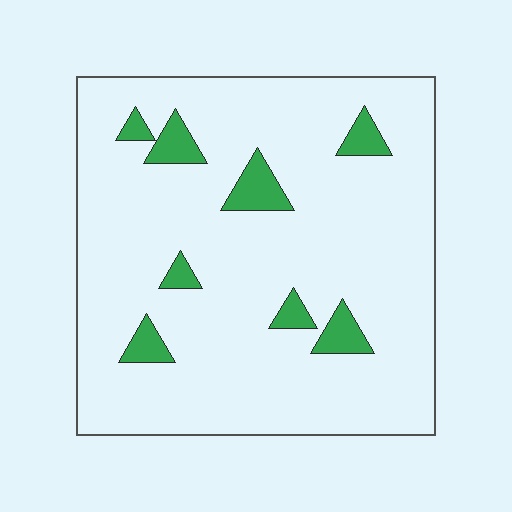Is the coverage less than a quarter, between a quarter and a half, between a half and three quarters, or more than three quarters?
Less than a quarter.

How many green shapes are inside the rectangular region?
8.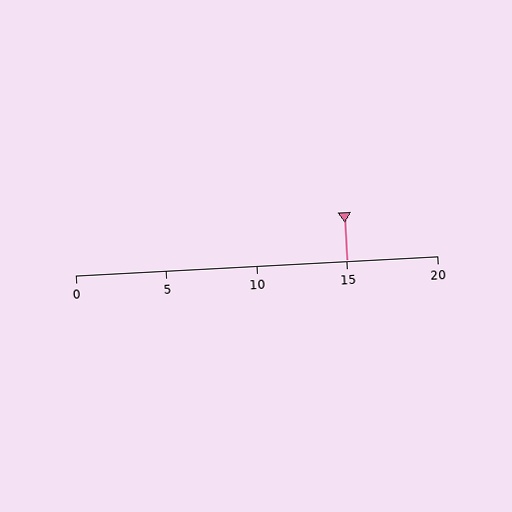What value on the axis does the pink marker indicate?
The marker indicates approximately 15.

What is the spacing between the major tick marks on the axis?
The major ticks are spaced 5 apart.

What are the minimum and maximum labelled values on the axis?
The axis runs from 0 to 20.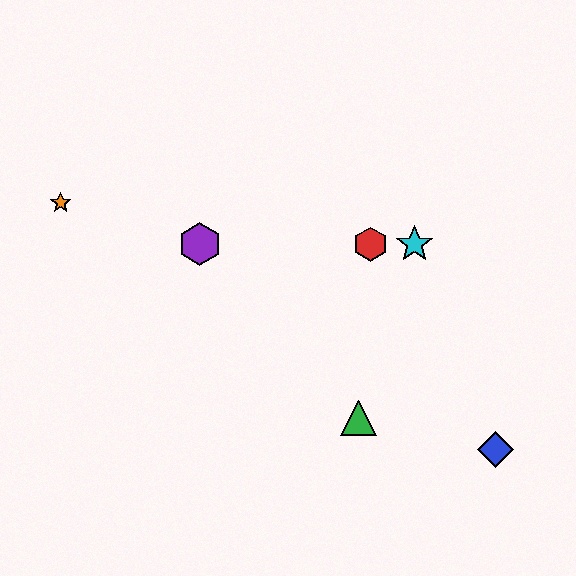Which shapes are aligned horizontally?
The red hexagon, the yellow star, the purple hexagon, the cyan star are aligned horizontally.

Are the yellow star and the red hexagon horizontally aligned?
Yes, both are at y≈244.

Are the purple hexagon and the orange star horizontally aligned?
No, the purple hexagon is at y≈244 and the orange star is at y≈203.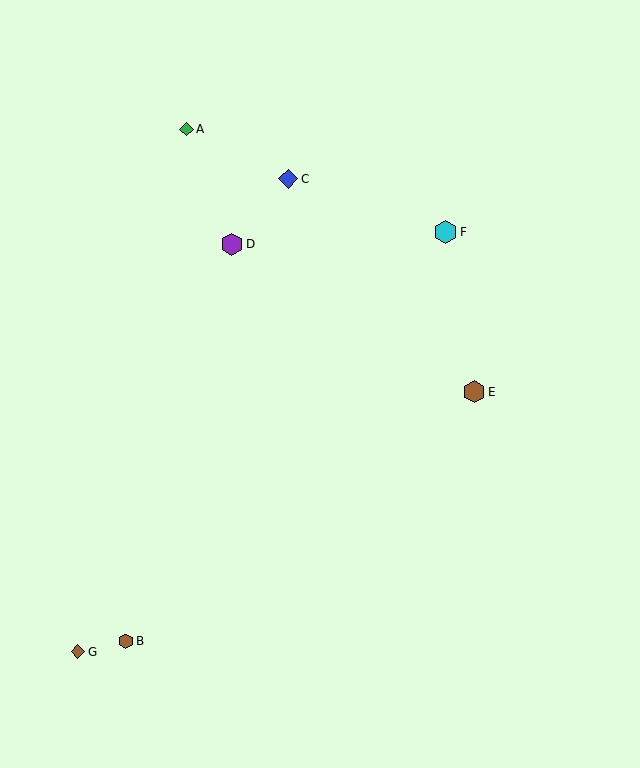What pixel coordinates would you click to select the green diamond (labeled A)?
Click at (186, 129) to select the green diamond A.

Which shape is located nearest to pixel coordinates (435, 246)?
The cyan hexagon (labeled F) at (445, 232) is nearest to that location.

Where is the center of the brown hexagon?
The center of the brown hexagon is at (474, 392).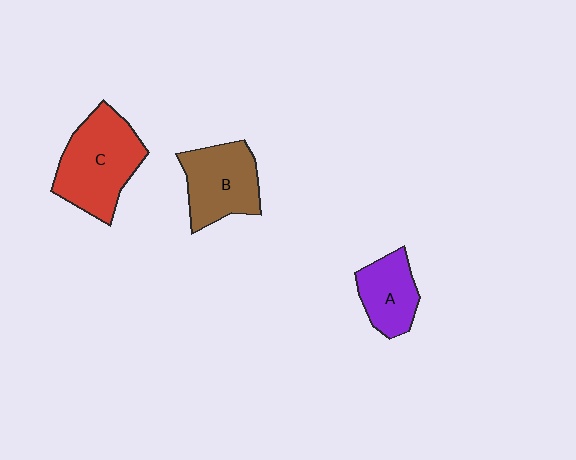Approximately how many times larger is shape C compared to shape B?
Approximately 1.3 times.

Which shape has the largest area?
Shape C (red).